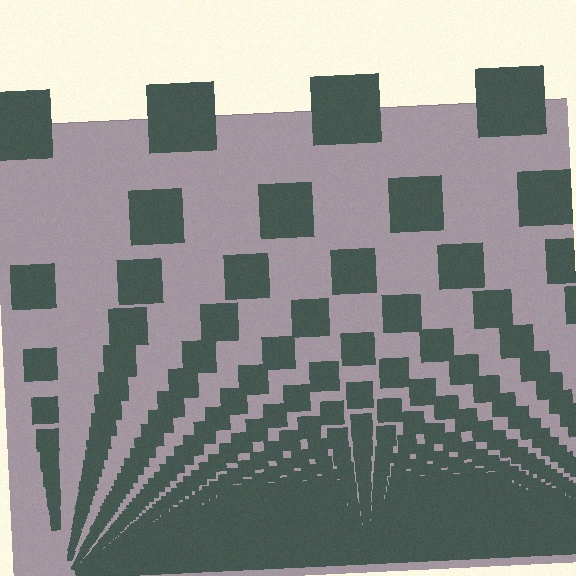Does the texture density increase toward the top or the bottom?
Density increases toward the bottom.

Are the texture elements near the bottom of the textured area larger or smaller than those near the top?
Smaller. The gradient is inverted — elements near the bottom are smaller and denser.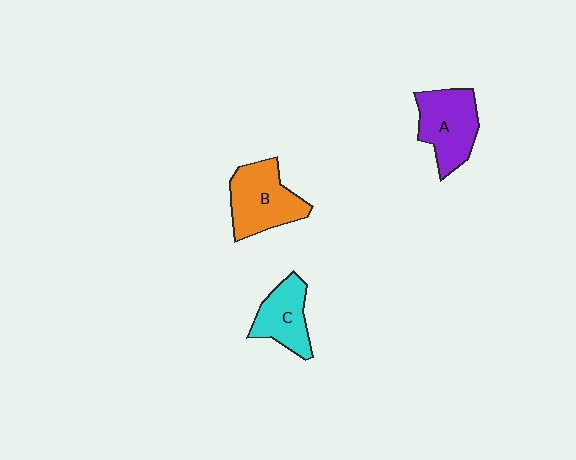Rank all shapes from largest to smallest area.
From largest to smallest: B (orange), A (purple), C (cyan).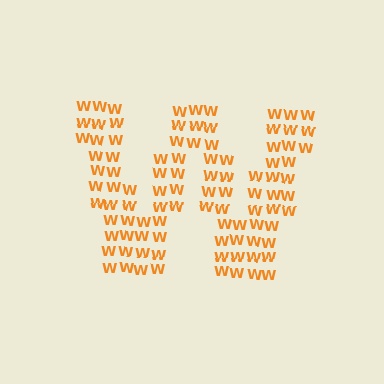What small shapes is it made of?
It is made of small letter W's.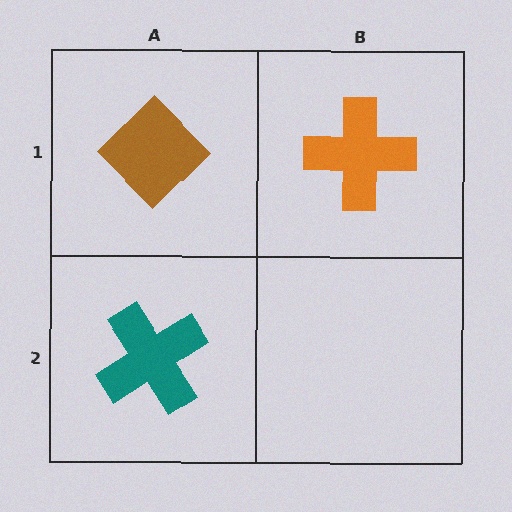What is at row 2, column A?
A teal cross.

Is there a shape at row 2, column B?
No, that cell is empty.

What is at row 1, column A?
A brown diamond.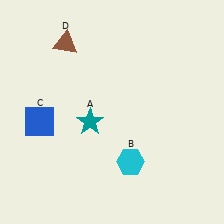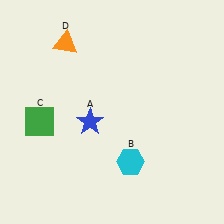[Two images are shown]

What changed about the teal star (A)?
In Image 1, A is teal. In Image 2, it changed to blue.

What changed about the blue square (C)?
In Image 1, C is blue. In Image 2, it changed to green.